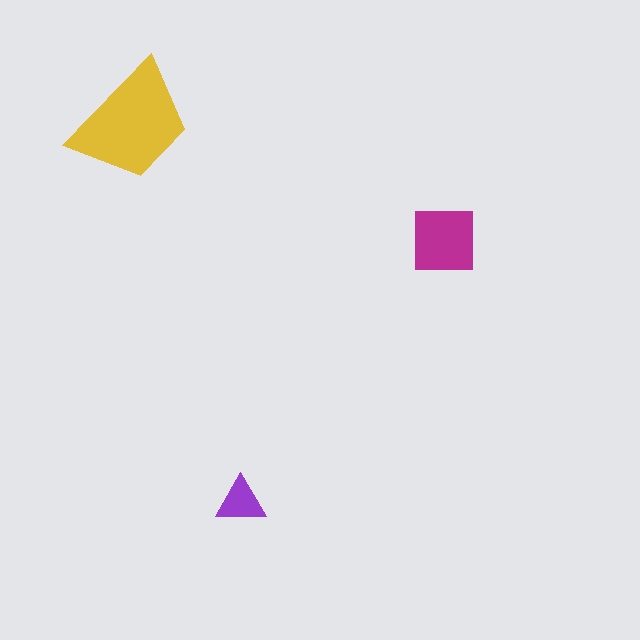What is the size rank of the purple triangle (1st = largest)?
3rd.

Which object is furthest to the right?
The magenta square is rightmost.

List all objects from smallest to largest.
The purple triangle, the magenta square, the yellow trapezoid.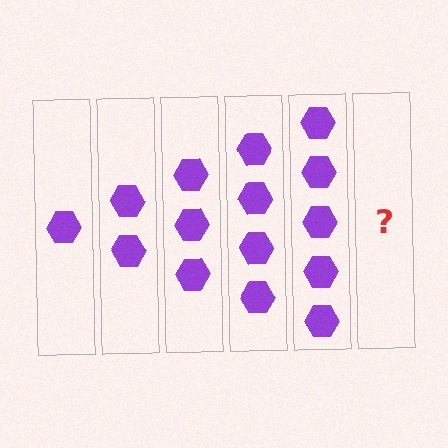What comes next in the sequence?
The next element should be 6 hexagons.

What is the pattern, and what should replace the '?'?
The pattern is that each step adds one more hexagon. The '?' should be 6 hexagons.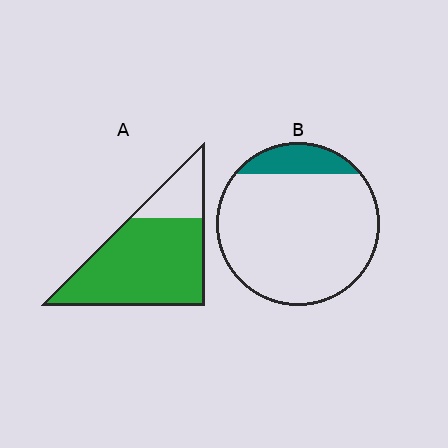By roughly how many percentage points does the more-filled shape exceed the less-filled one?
By roughly 65 percentage points (A over B).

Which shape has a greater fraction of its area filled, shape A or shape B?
Shape A.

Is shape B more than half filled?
No.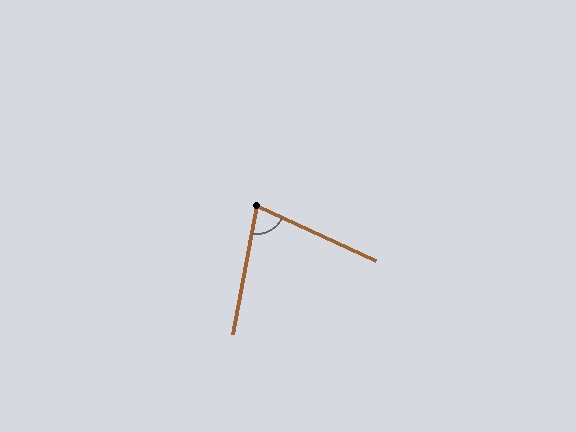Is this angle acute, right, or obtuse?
It is acute.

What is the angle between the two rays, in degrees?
Approximately 75 degrees.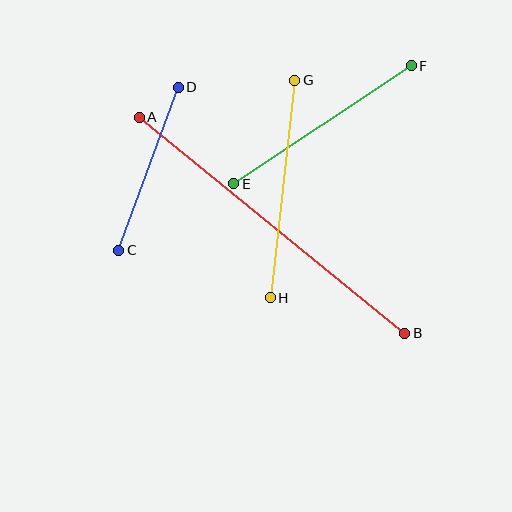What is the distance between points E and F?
The distance is approximately 213 pixels.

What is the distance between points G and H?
The distance is approximately 219 pixels.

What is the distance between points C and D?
The distance is approximately 174 pixels.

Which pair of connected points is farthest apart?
Points A and B are farthest apart.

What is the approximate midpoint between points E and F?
The midpoint is at approximately (323, 125) pixels.